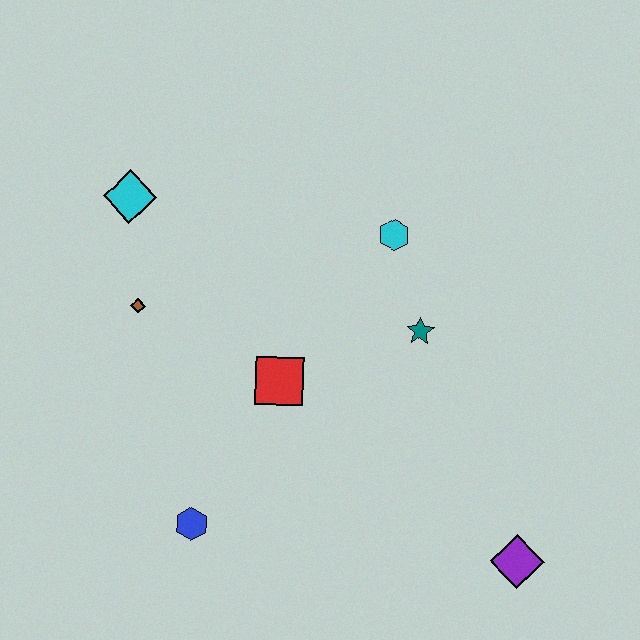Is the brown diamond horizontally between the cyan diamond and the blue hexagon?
Yes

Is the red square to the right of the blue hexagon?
Yes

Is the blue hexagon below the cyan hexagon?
Yes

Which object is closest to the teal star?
The cyan hexagon is closest to the teal star.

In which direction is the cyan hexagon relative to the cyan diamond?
The cyan hexagon is to the right of the cyan diamond.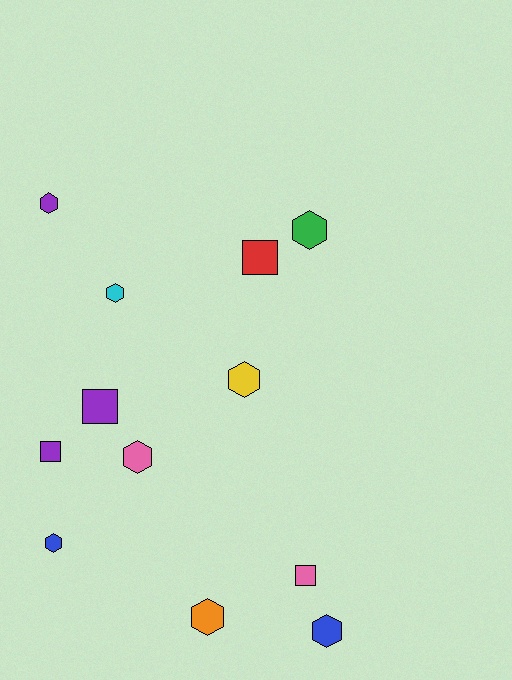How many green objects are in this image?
There is 1 green object.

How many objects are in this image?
There are 12 objects.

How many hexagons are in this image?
There are 8 hexagons.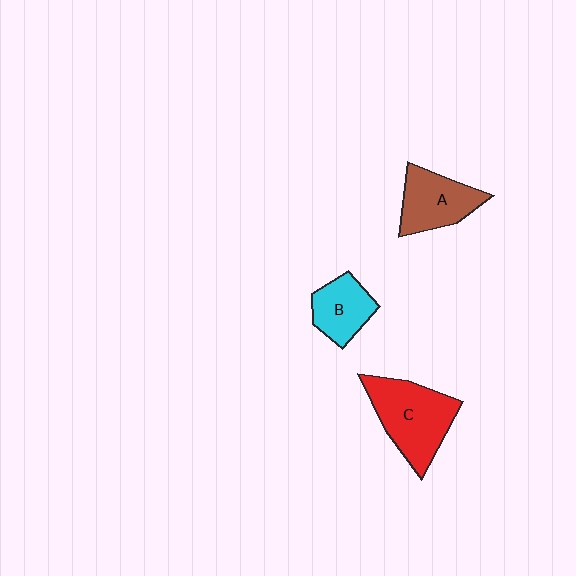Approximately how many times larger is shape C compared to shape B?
Approximately 1.7 times.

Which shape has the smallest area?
Shape B (cyan).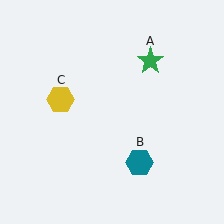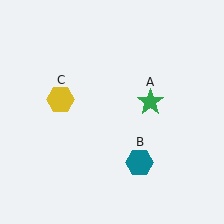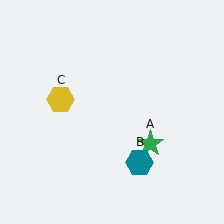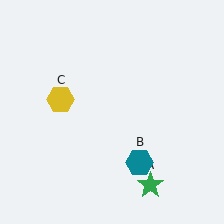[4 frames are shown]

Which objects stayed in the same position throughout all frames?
Teal hexagon (object B) and yellow hexagon (object C) remained stationary.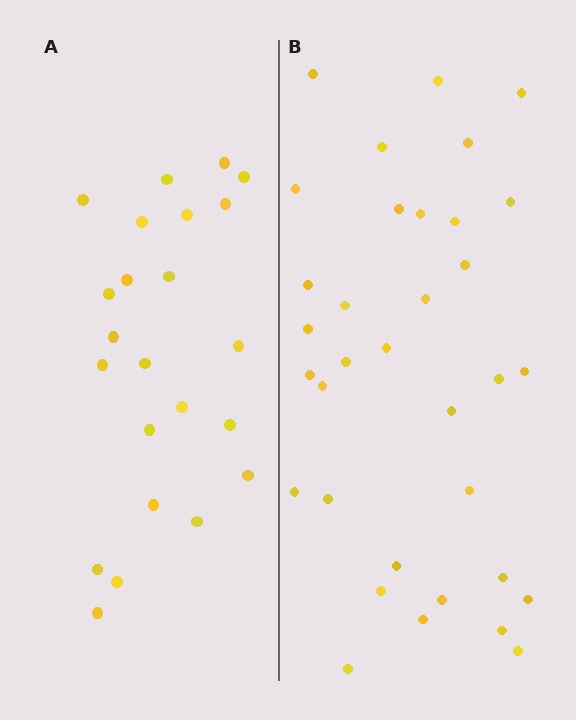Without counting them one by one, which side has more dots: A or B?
Region B (the right region) has more dots.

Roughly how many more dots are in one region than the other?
Region B has roughly 12 or so more dots than region A.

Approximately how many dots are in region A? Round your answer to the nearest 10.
About 20 dots. (The exact count is 23, which rounds to 20.)